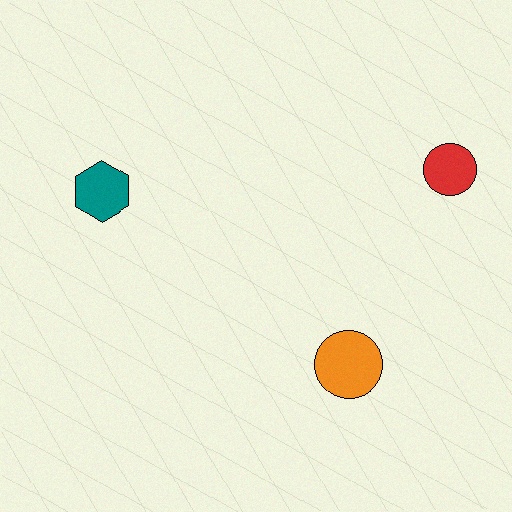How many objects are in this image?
There are 3 objects.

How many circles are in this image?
There are 2 circles.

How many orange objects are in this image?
There is 1 orange object.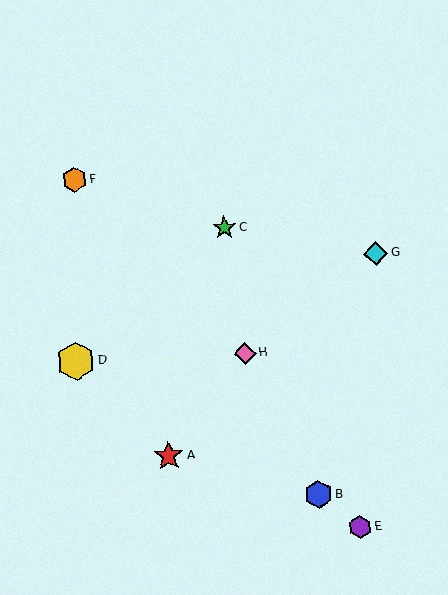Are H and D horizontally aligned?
Yes, both are at y≈354.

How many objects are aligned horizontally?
2 objects (D, H) are aligned horizontally.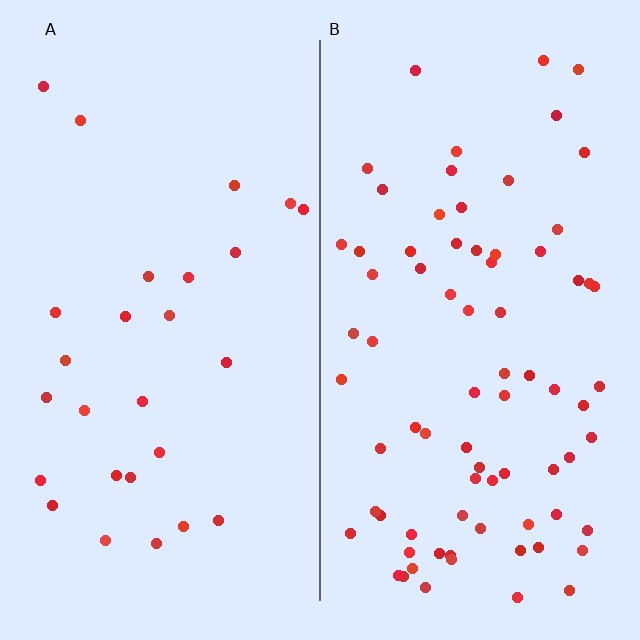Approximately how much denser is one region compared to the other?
Approximately 2.9× — region B over region A.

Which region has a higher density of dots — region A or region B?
B (the right).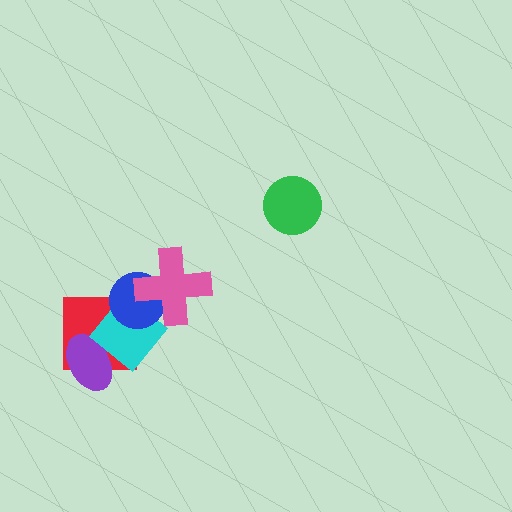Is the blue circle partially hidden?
Yes, it is partially covered by another shape.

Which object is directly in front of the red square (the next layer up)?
The purple ellipse is directly in front of the red square.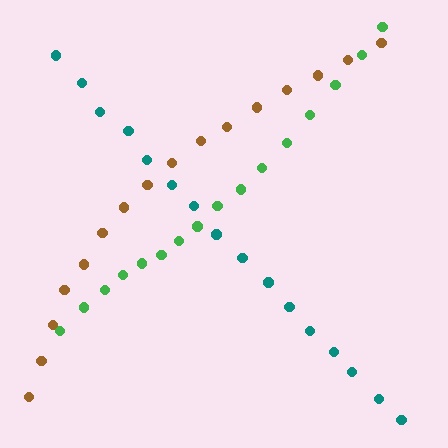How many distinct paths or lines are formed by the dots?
There are 3 distinct paths.